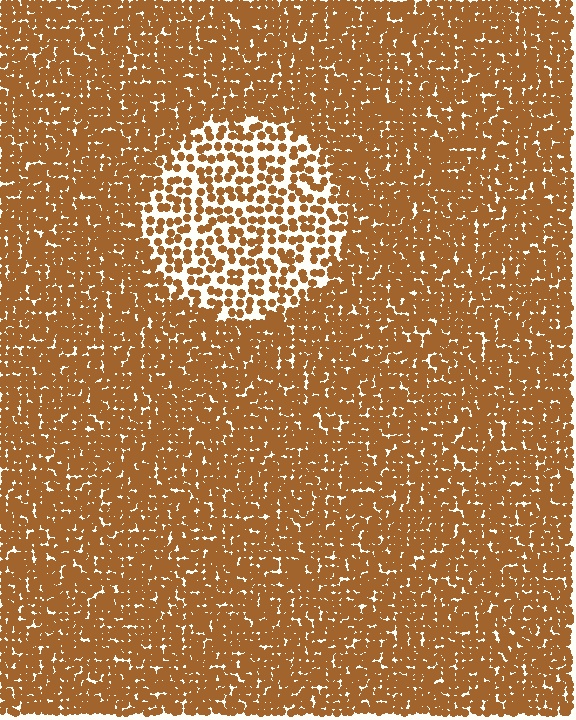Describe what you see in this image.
The image contains small brown elements arranged at two different densities. A circle-shaped region is visible where the elements are less densely packed than the surrounding area.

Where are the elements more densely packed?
The elements are more densely packed outside the circle boundary.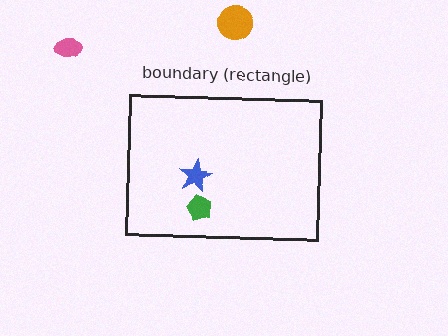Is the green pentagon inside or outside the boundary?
Inside.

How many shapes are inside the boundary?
2 inside, 2 outside.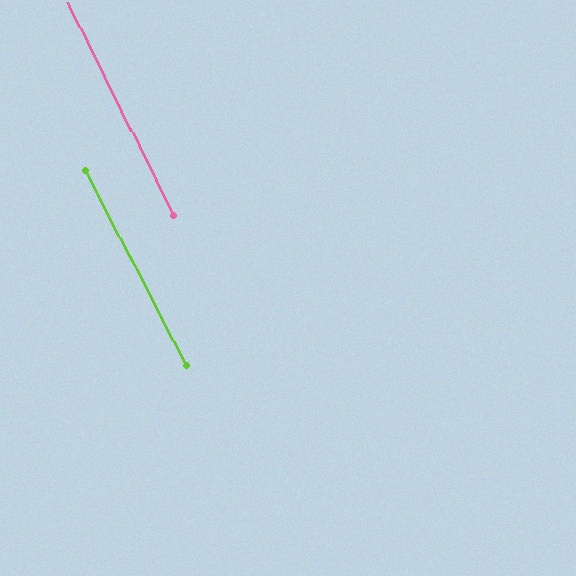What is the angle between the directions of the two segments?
Approximately 1 degree.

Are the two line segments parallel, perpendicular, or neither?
Parallel — their directions differ by only 1.2°.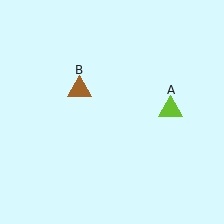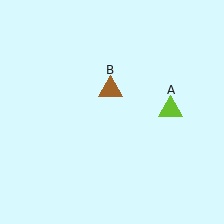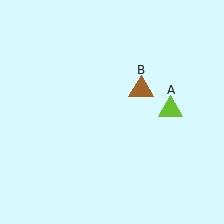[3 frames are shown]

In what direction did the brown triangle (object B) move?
The brown triangle (object B) moved right.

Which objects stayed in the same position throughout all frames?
Lime triangle (object A) remained stationary.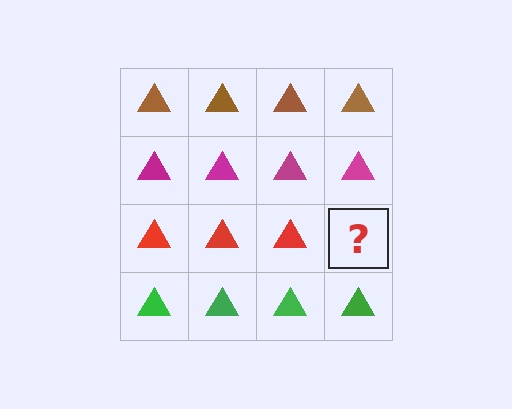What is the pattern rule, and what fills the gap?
The rule is that each row has a consistent color. The gap should be filled with a red triangle.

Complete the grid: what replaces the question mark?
The question mark should be replaced with a red triangle.